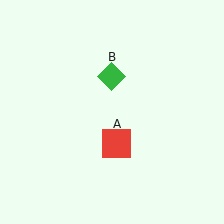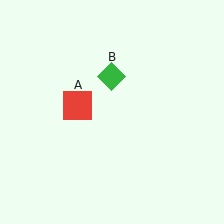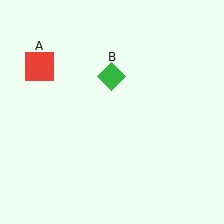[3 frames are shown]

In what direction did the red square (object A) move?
The red square (object A) moved up and to the left.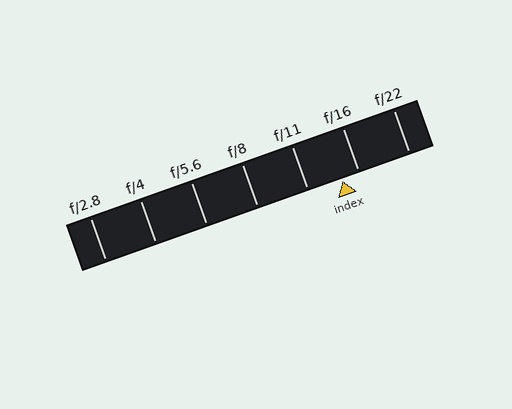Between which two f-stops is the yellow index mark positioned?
The index mark is between f/11 and f/16.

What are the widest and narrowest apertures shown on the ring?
The widest aperture shown is f/2.8 and the narrowest is f/22.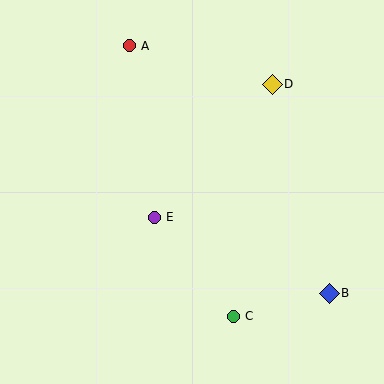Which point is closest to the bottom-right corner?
Point B is closest to the bottom-right corner.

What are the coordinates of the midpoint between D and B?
The midpoint between D and B is at (301, 189).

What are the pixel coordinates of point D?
Point D is at (272, 84).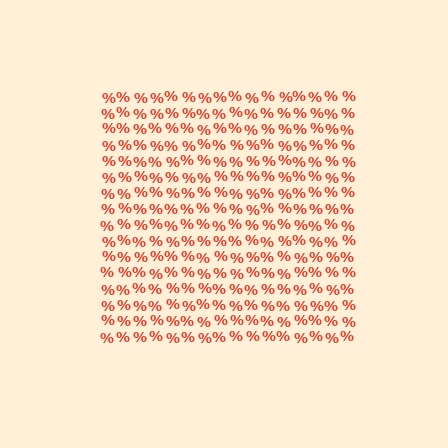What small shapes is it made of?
It is made of small percent signs.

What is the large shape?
The large shape is a square.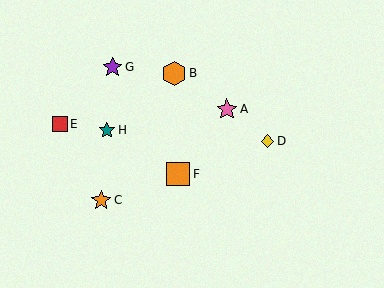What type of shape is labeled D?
Shape D is a yellow diamond.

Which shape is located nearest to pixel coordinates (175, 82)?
The orange hexagon (labeled B) at (174, 73) is nearest to that location.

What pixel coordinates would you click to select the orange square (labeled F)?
Click at (178, 174) to select the orange square F.